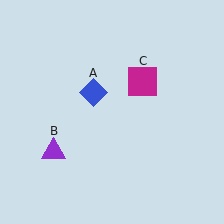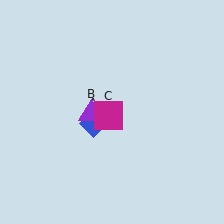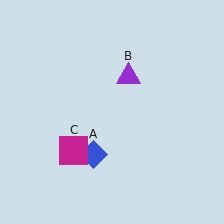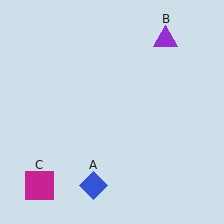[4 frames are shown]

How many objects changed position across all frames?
3 objects changed position: blue diamond (object A), purple triangle (object B), magenta square (object C).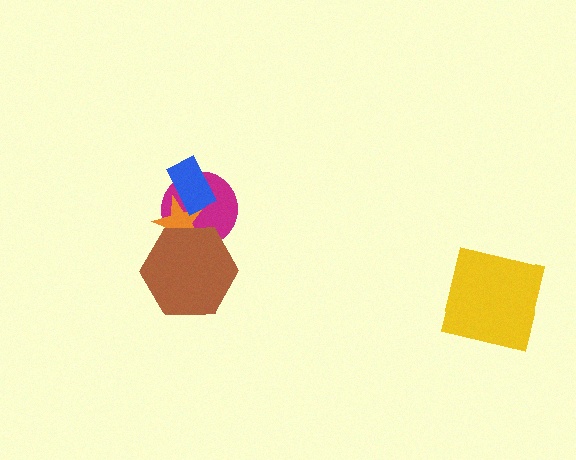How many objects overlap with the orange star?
3 objects overlap with the orange star.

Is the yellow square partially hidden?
No, no other shape covers it.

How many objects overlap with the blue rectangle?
2 objects overlap with the blue rectangle.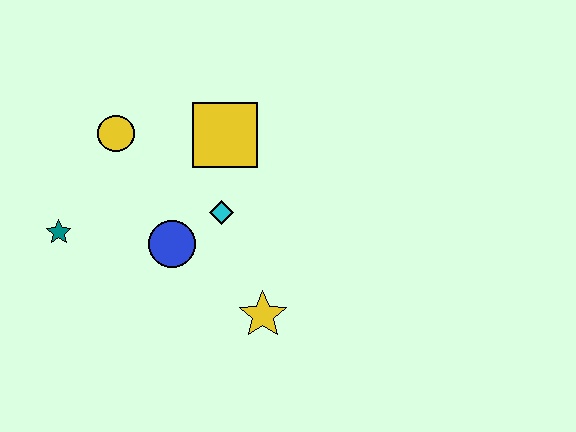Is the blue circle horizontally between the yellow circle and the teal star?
No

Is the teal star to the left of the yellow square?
Yes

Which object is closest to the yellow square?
The cyan diamond is closest to the yellow square.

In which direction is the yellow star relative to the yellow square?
The yellow star is below the yellow square.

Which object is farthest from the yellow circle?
The yellow star is farthest from the yellow circle.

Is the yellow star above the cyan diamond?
No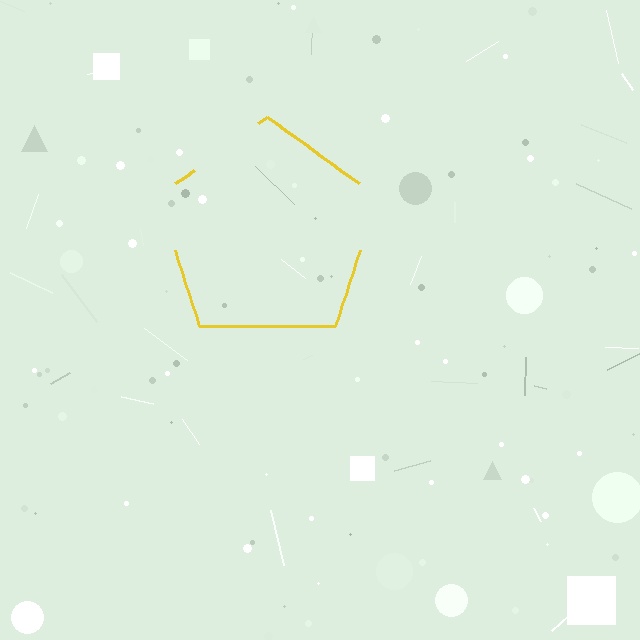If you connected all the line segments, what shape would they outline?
They would outline a pentagon.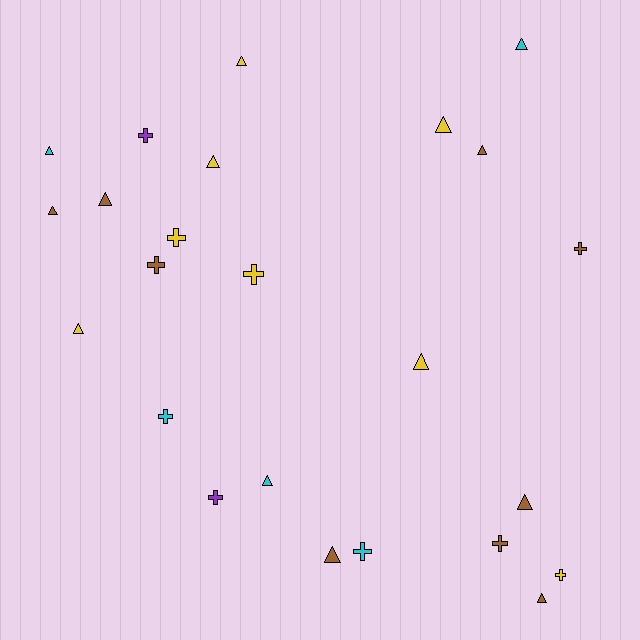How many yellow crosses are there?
There are 3 yellow crosses.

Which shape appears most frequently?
Triangle, with 14 objects.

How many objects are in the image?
There are 24 objects.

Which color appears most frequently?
Brown, with 9 objects.